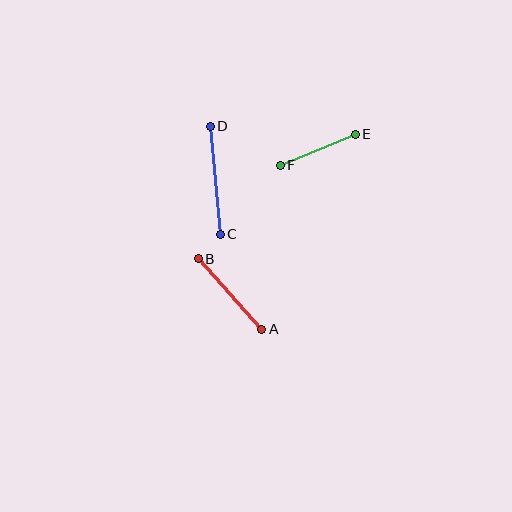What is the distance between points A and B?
The distance is approximately 95 pixels.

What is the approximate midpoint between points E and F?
The midpoint is at approximately (318, 150) pixels.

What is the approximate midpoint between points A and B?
The midpoint is at approximately (230, 294) pixels.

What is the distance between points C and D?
The distance is approximately 108 pixels.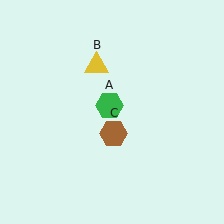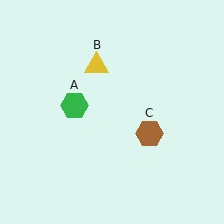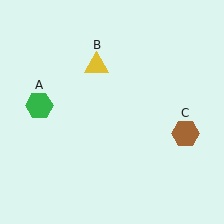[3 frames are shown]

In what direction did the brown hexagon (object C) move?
The brown hexagon (object C) moved right.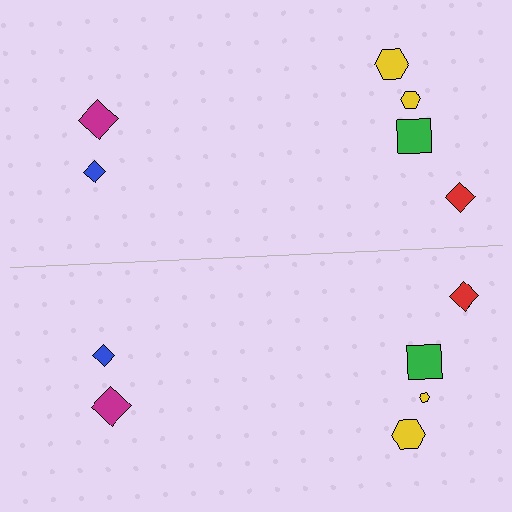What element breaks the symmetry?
The yellow hexagon on the bottom side has a different size than its mirror counterpart.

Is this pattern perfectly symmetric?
No, the pattern is not perfectly symmetric. The yellow hexagon on the bottom side has a different size than its mirror counterpart.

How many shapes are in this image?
There are 12 shapes in this image.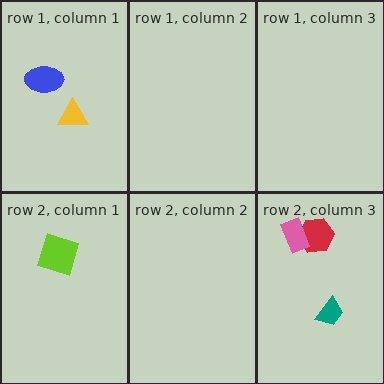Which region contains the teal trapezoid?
The row 2, column 3 region.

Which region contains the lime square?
The row 2, column 1 region.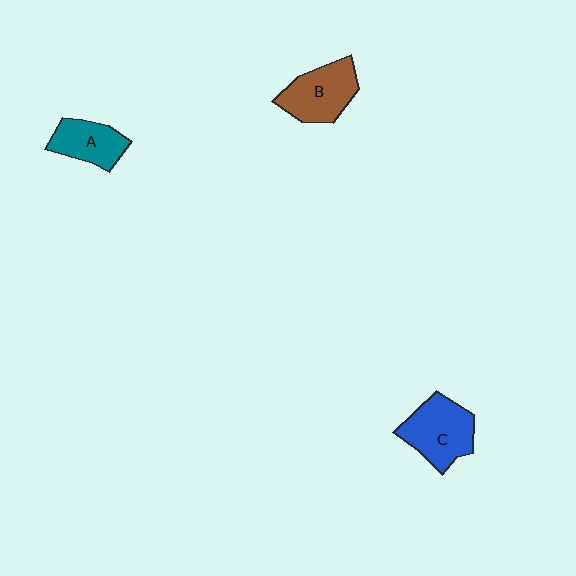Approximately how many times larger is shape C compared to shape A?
Approximately 1.4 times.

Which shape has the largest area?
Shape C (blue).